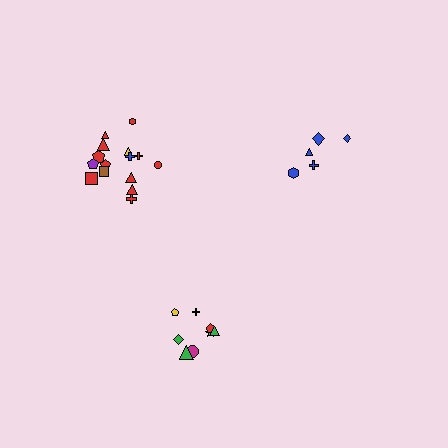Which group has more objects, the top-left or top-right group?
The top-left group.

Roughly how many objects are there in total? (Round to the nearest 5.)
Roughly 30 objects in total.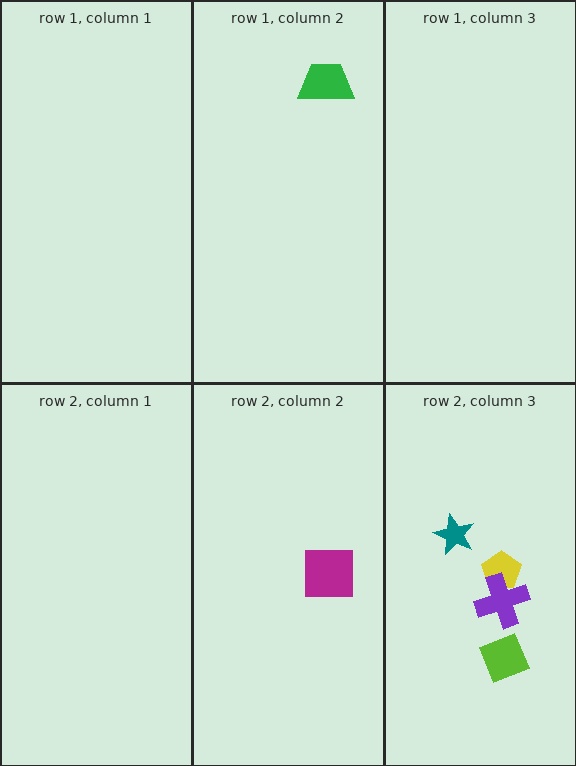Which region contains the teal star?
The row 2, column 3 region.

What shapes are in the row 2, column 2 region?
The magenta square.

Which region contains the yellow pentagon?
The row 2, column 3 region.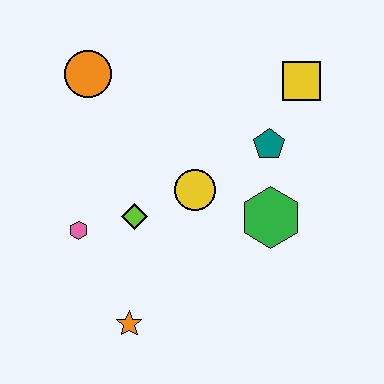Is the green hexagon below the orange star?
No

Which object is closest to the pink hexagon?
The lime diamond is closest to the pink hexagon.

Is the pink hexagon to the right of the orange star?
No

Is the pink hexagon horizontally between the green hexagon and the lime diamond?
No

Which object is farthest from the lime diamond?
The yellow square is farthest from the lime diamond.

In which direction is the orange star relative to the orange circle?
The orange star is below the orange circle.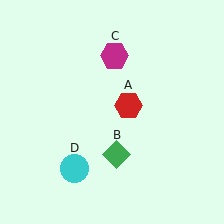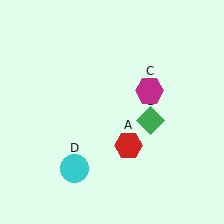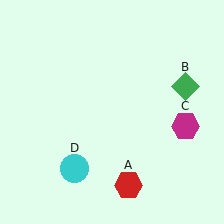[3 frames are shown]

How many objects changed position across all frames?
3 objects changed position: red hexagon (object A), green diamond (object B), magenta hexagon (object C).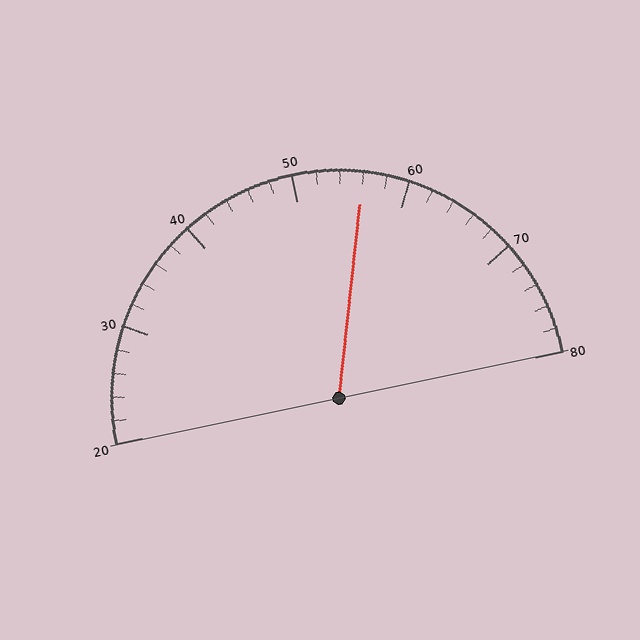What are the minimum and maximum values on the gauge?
The gauge ranges from 20 to 80.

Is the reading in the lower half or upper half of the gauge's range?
The reading is in the upper half of the range (20 to 80).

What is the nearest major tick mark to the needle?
The nearest major tick mark is 60.